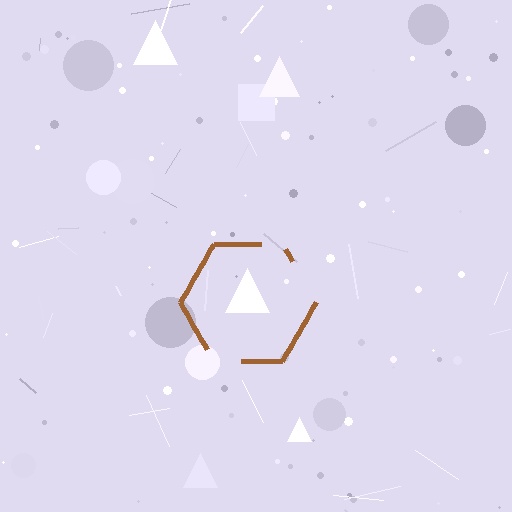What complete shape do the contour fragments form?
The contour fragments form a hexagon.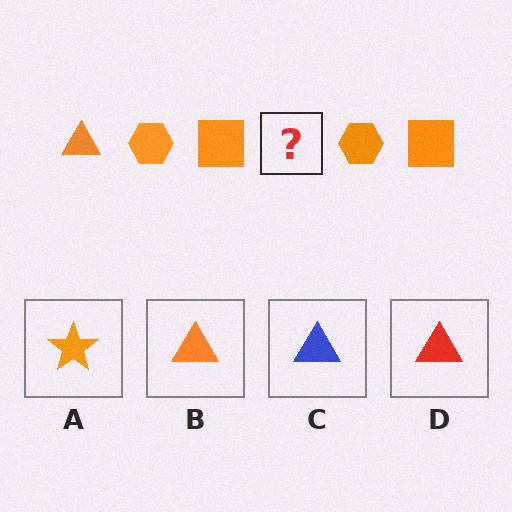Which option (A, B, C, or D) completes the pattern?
B.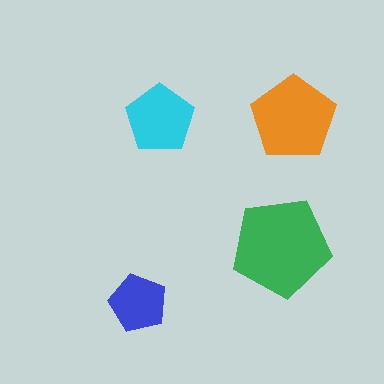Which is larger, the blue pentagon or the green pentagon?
The green one.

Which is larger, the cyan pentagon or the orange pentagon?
The orange one.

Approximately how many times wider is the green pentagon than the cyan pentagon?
About 1.5 times wider.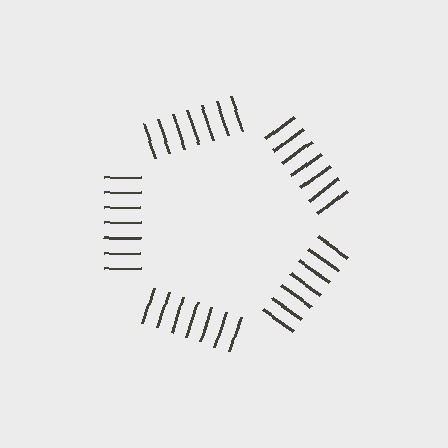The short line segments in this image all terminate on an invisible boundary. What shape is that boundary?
An illusory pentagon — the line segments terminate on its edges but no continuous stroke is drawn.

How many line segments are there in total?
35 — 7 along each of the 5 edges.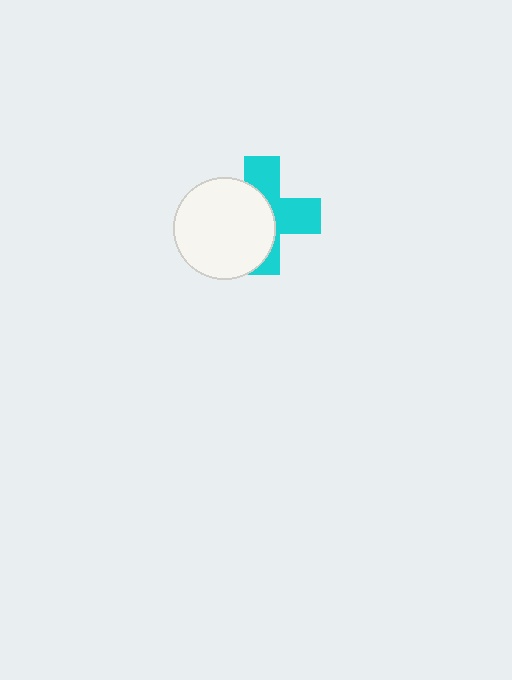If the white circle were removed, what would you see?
You would see the complete cyan cross.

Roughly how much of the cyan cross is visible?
About half of it is visible (roughly 49%).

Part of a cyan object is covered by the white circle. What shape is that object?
It is a cross.